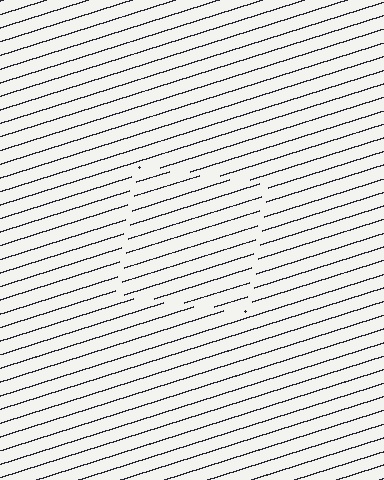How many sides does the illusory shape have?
4 sides — the line-ends trace a square.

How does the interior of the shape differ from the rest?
The interior of the shape contains the same grating, shifted by half a period — the contour is defined by the phase discontinuity where line-ends from the inner and outer gratings abut.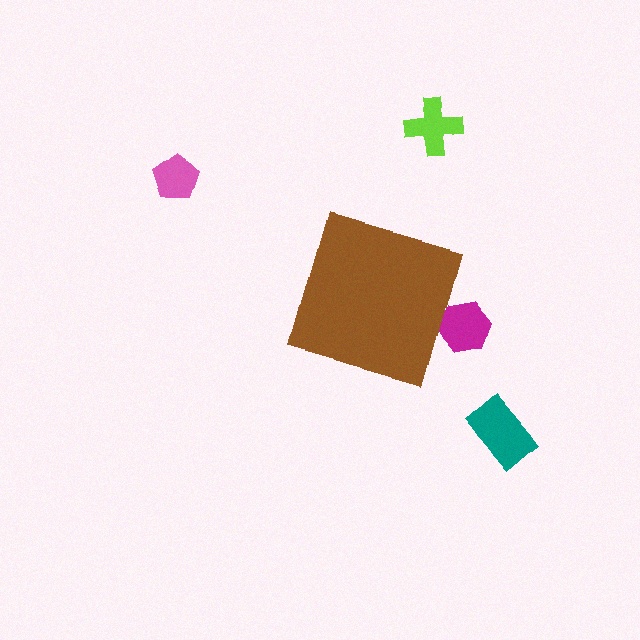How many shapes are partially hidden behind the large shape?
1 shape is partially hidden.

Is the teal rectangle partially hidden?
No, the teal rectangle is fully visible.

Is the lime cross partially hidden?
No, the lime cross is fully visible.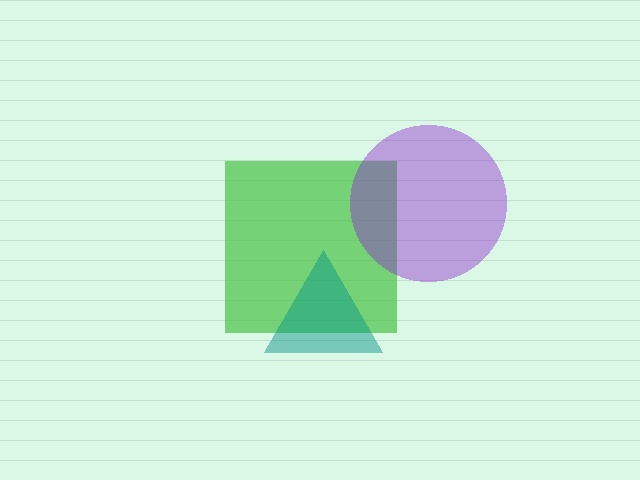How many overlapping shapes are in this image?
There are 3 overlapping shapes in the image.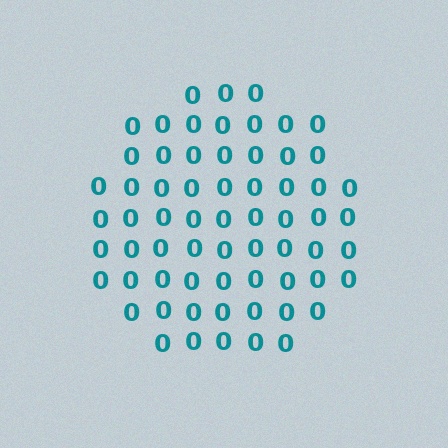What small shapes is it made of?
It is made of small digit 0's.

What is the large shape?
The large shape is a circle.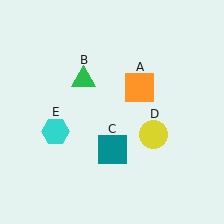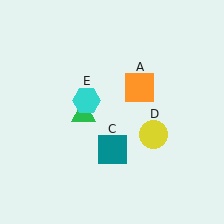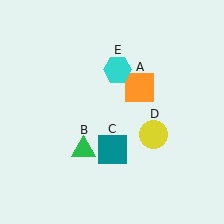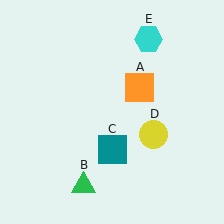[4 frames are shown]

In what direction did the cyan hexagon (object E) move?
The cyan hexagon (object E) moved up and to the right.